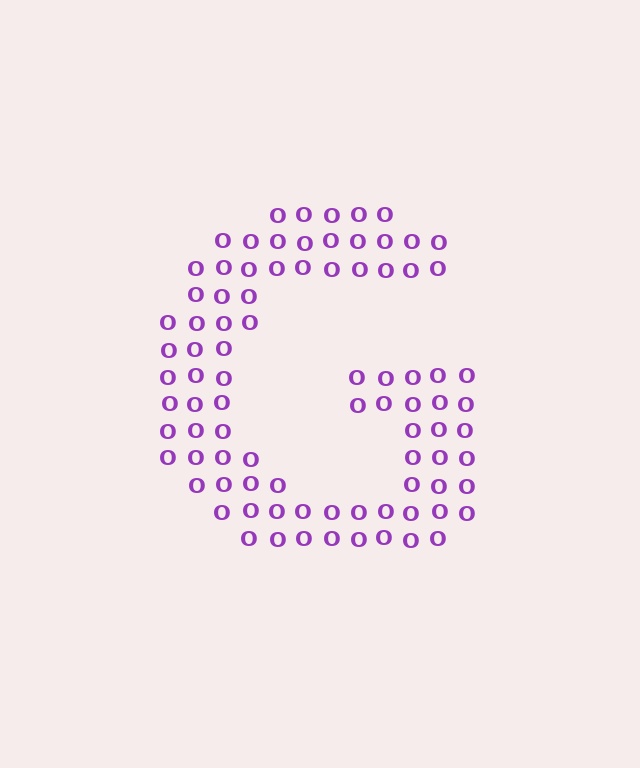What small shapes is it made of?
It is made of small letter O's.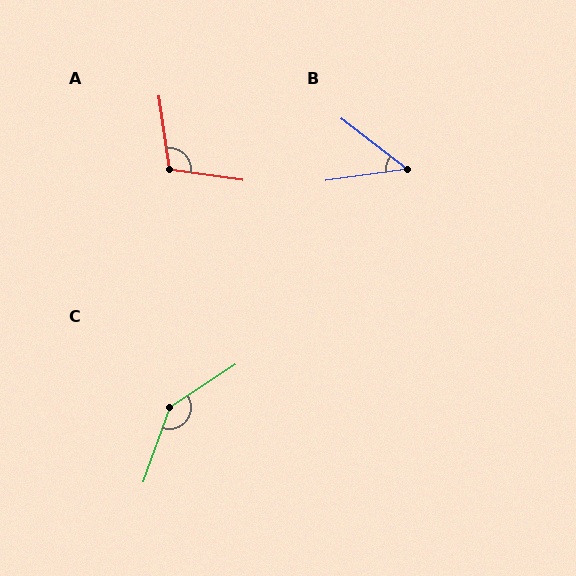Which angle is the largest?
C, at approximately 143 degrees.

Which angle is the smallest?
B, at approximately 46 degrees.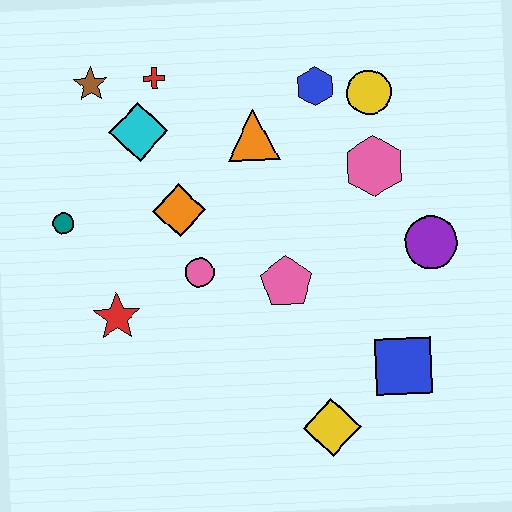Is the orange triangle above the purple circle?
Yes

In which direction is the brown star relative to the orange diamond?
The brown star is above the orange diamond.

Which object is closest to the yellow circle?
The blue hexagon is closest to the yellow circle.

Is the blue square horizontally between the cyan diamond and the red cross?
No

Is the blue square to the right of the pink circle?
Yes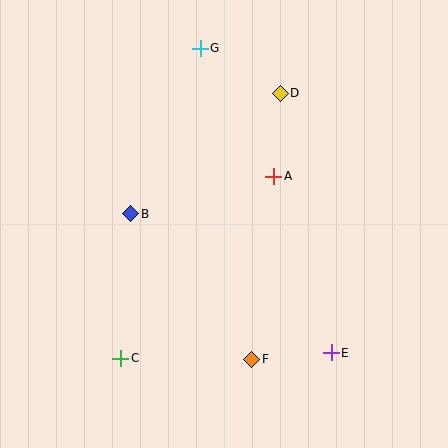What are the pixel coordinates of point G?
Point G is at (200, 48).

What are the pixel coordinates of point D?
Point D is at (280, 93).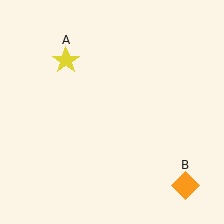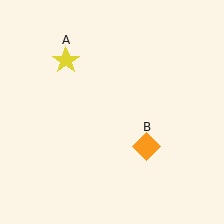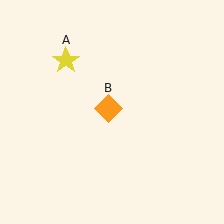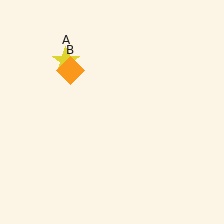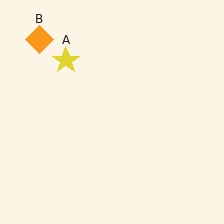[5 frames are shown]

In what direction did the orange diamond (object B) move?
The orange diamond (object B) moved up and to the left.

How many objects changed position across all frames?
1 object changed position: orange diamond (object B).